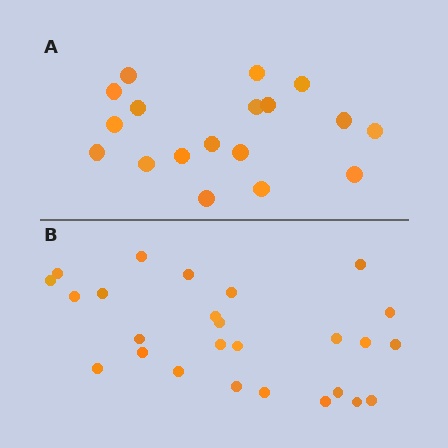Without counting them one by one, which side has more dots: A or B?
Region B (the bottom region) has more dots.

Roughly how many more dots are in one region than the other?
Region B has roughly 8 or so more dots than region A.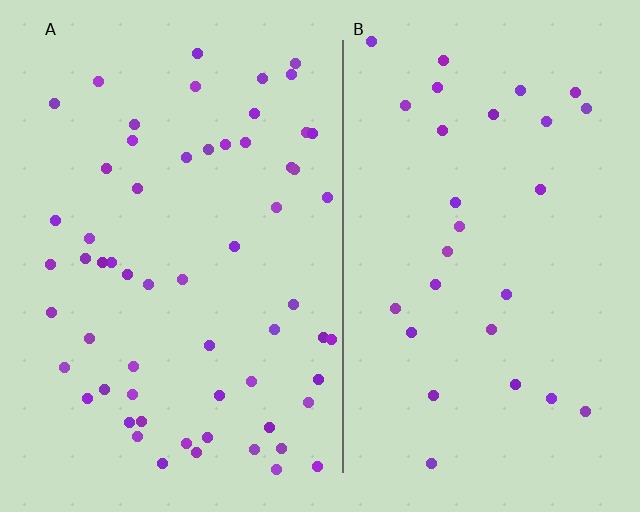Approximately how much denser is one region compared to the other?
Approximately 2.1× — region A over region B.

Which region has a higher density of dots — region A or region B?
A (the left).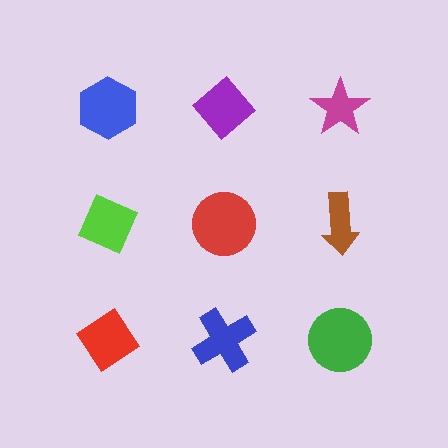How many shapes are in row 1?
3 shapes.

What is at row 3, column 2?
A blue cross.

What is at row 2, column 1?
A lime diamond.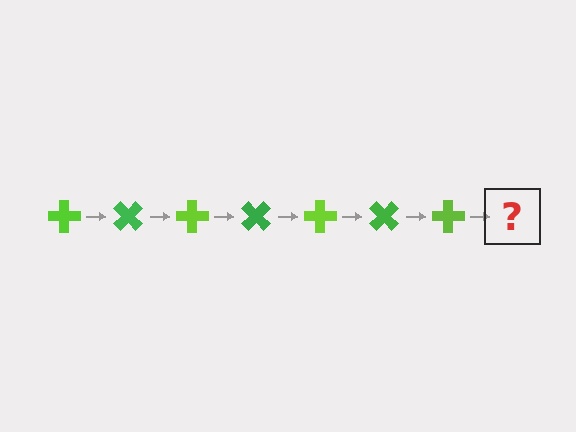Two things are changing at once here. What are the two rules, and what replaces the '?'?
The two rules are that it rotates 45 degrees each step and the color cycles through lime and green. The '?' should be a green cross, rotated 315 degrees from the start.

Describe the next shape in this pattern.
It should be a green cross, rotated 315 degrees from the start.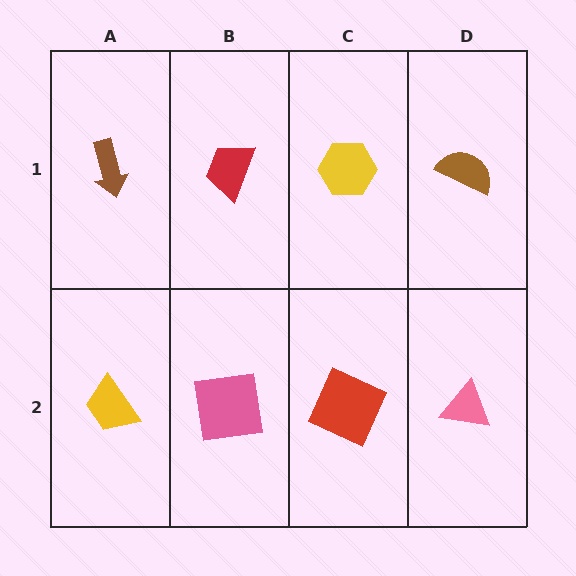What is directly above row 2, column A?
A brown arrow.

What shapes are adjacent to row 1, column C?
A red square (row 2, column C), a red trapezoid (row 1, column B), a brown semicircle (row 1, column D).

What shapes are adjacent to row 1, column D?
A pink triangle (row 2, column D), a yellow hexagon (row 1, column C).